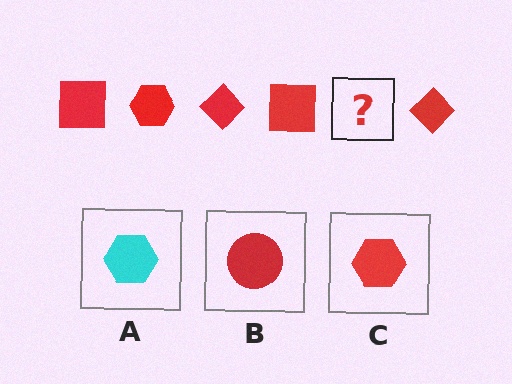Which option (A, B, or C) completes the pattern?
C.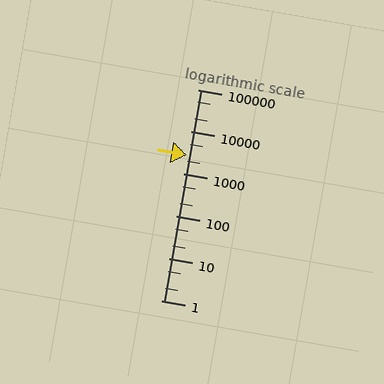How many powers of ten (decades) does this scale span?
The scale spans 5 decades, from 1 to 100000.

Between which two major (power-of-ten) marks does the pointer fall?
The pointer is between 1000 and 10000.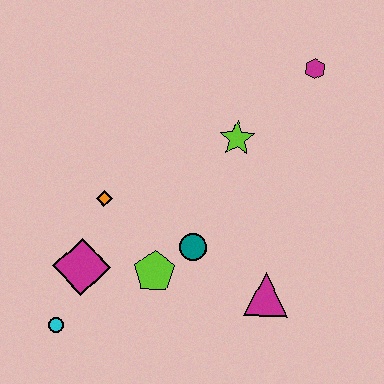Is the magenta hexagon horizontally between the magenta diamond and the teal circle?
No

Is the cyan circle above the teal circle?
No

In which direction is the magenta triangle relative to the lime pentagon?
The magenta triangle is to the right of the lime pentagon.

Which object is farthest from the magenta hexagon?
The cyan circle is farthest from the magenta hexagon.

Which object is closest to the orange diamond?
The magenta diamond is closest to the orange diamond.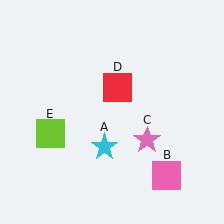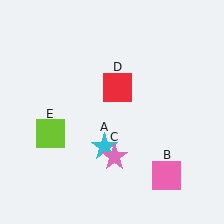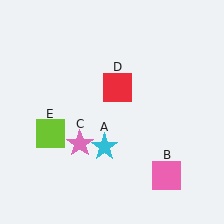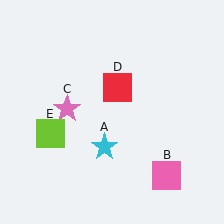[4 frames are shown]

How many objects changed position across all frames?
1 object changed position: pink star (object C).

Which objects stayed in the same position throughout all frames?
Cyan star (object A) and pink square (object B) and red square (object D) and lime square (object E) remained stationary.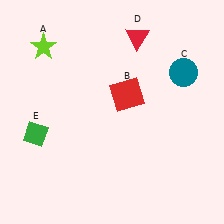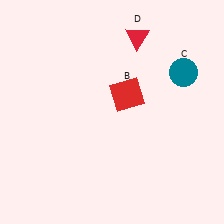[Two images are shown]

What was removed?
The green diamond (E), the lime star (A) were removed in Image 2.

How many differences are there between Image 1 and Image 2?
There are 2 differences between the two images.